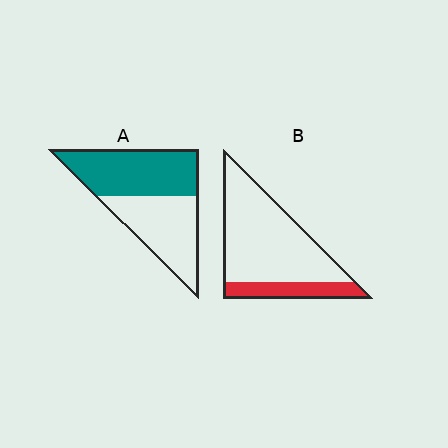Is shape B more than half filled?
No.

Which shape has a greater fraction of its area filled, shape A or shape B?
Shape A.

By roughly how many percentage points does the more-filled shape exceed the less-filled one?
By roughly 30 percentage points (A over B).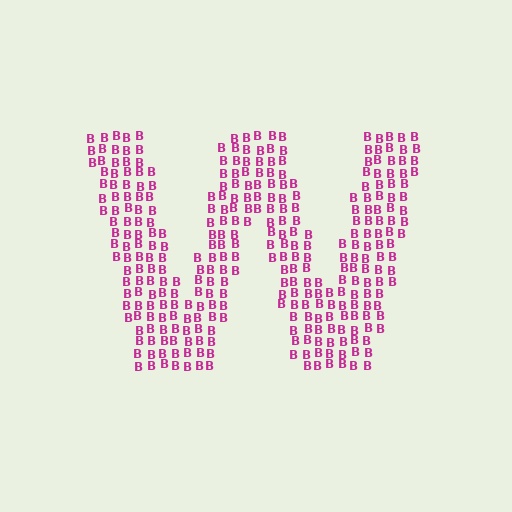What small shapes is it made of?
It is made of small letter B's.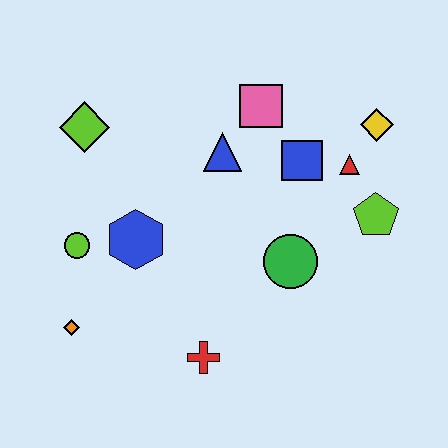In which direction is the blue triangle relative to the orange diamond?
The blue triangle is above the orange diamond.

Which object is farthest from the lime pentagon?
The orange diamond is farthest from the lime pentagon.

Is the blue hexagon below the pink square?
Yes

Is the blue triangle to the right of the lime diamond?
Yes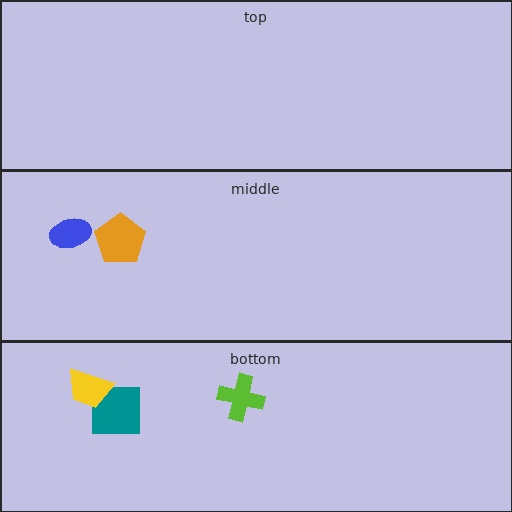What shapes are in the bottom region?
The lime cross, the teal square, the yellow trapezoid.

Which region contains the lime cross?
The bottom region.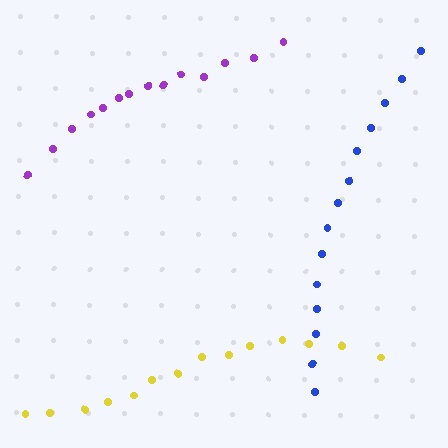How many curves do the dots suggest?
There are 3 distinct paths.